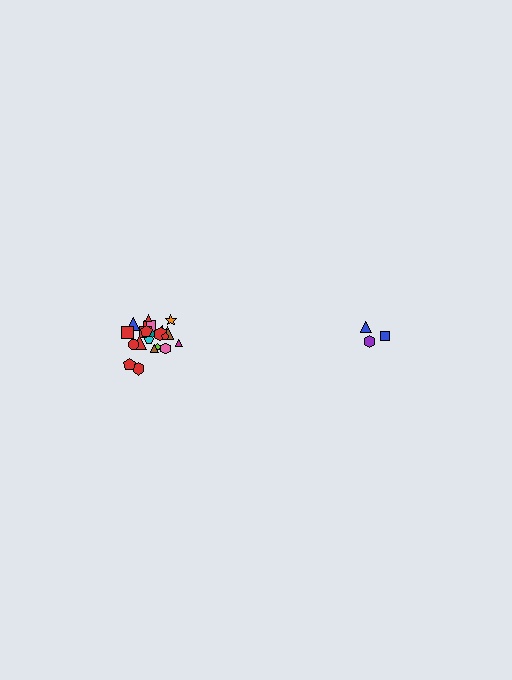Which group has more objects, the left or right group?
The left group.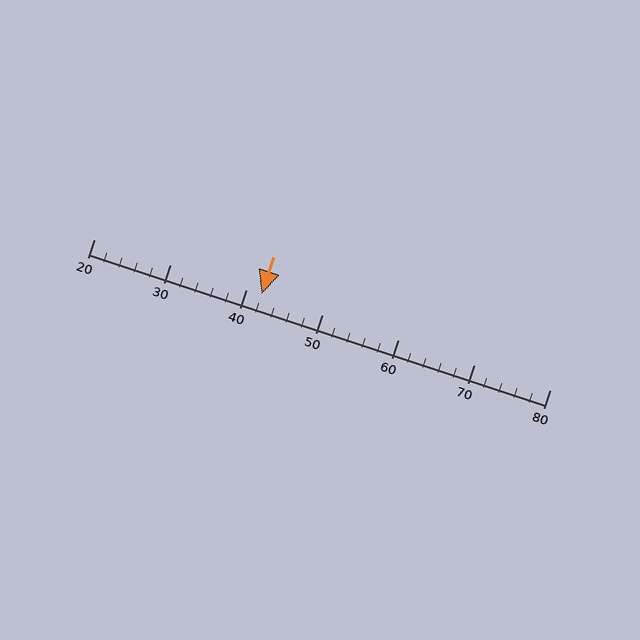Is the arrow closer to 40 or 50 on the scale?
The arrow is closer to 40.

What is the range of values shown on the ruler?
The ruler shows values from 20 to 80.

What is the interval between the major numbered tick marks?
The major tick marks are spaced 10 units apart.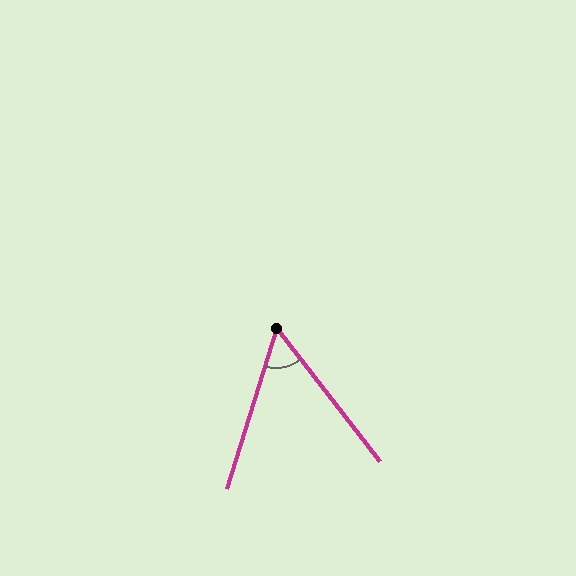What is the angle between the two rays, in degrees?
Approximately 55 degrees.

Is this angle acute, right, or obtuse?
It is acute.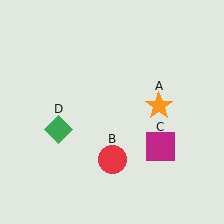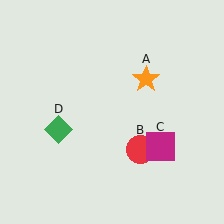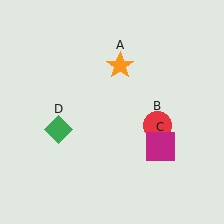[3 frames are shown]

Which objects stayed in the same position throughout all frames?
Magenta square (object C) and green diamond (object D) remained stationary.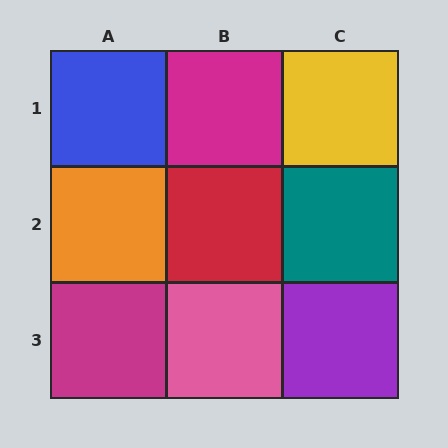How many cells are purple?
1 cell is purple.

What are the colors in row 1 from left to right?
Blue, magenta, yellow.